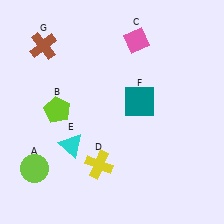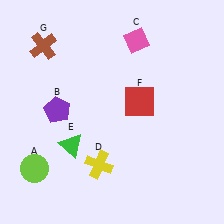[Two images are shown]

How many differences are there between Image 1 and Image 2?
There are 3 differences between the two images.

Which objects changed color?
B changed from lime to purple. E changed from cyan to green. F changed from teal to red.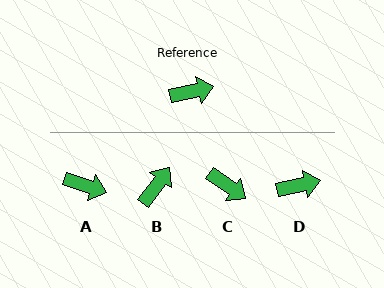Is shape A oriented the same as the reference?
No, it is off by about 29 degrees.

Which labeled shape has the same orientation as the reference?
D.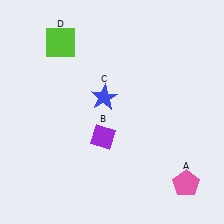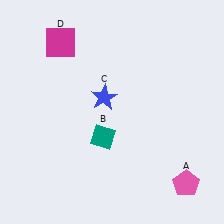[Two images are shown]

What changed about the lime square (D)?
In Image 1, D is lime. In Image 2, it changed to magenta.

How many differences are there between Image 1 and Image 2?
There are 2 differences between the two images.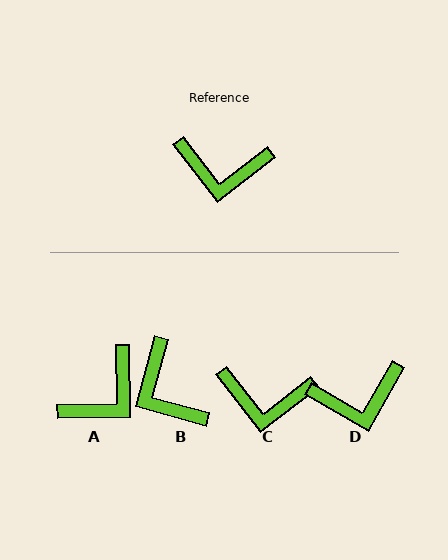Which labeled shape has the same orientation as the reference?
C.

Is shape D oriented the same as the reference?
No, it is off by about 22 degrees.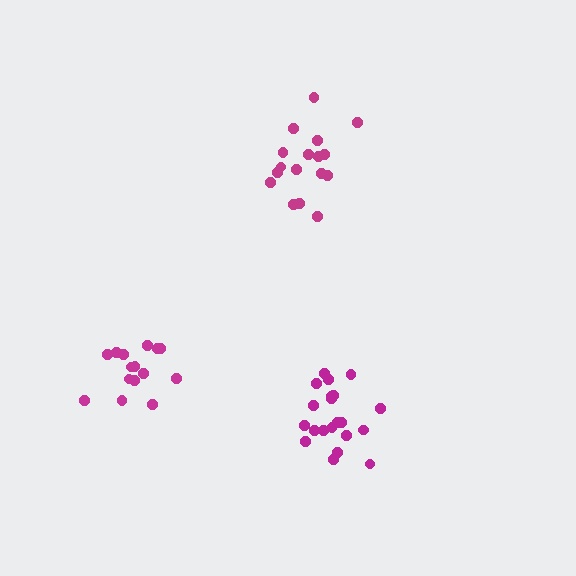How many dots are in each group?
Group 1: 17 dots, Group 2: 15 dots, Group 3: 21 dots (53 total).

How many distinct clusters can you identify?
There are 3 distinct clusters.